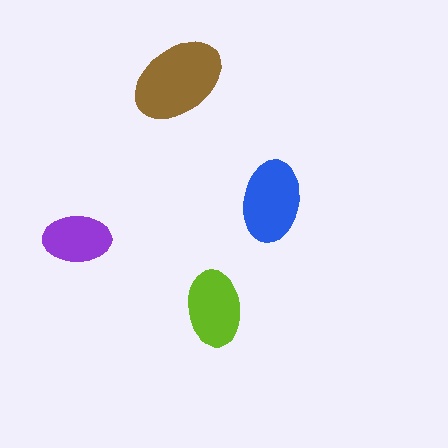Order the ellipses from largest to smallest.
the brown one, the blue one, the lime one, the purple one.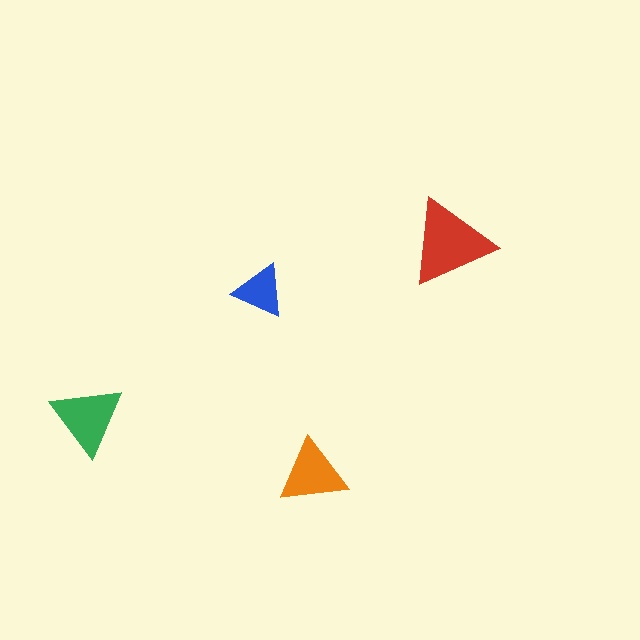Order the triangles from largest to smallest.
the red one, the green one, the orange one, the blue one.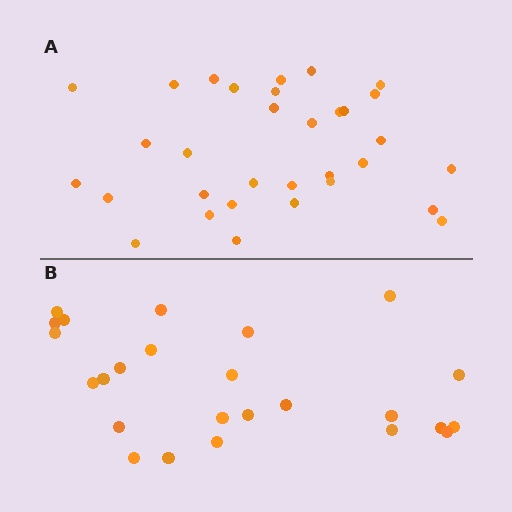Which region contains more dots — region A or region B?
Region A (the top region) has more dots.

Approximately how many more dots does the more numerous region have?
Region A has roughly 8 or so more dots than region B.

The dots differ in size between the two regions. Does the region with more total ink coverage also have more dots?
No. Region B has more total ink coverage because its dots are larger, but region A actually contains more individual dots. Total area can be misleading — the number of items is what matters here.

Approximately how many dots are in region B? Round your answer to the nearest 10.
About 20 dots. (The exact count is 25, which rounds to 20.)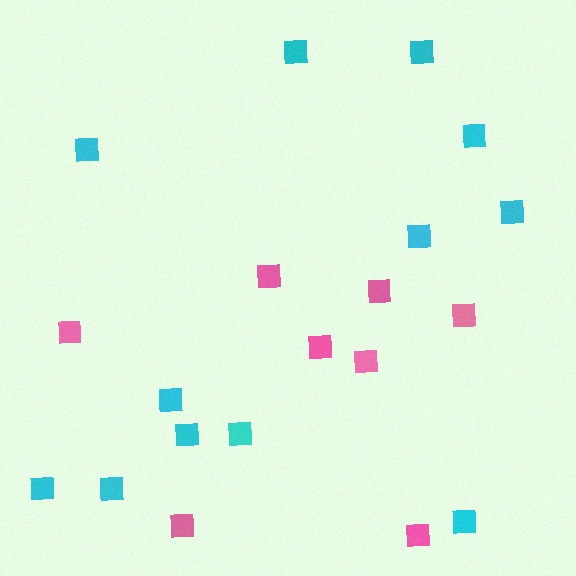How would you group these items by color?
There are 2 groups: one group of cyan squares (12) and one group of pink squares (8).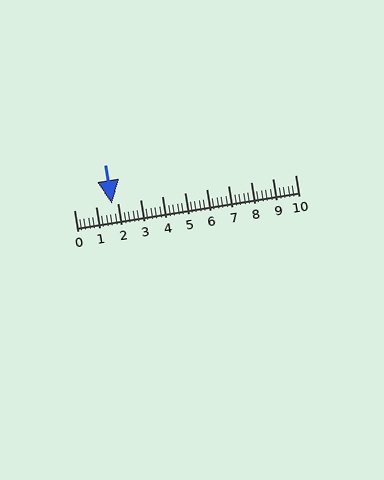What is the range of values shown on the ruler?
The ruler shows values from 0 to 10.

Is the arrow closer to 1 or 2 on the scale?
The arrow is closer to 2.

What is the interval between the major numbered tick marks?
The major tick marks are spaced 1 units apart.